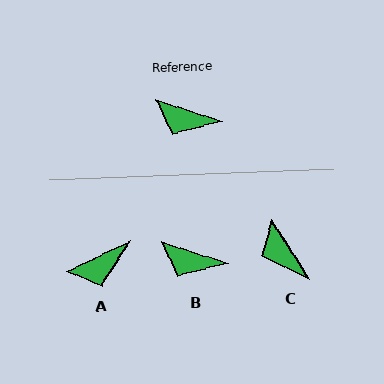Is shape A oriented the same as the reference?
No, it is off by about 43 degrees.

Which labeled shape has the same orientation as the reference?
B.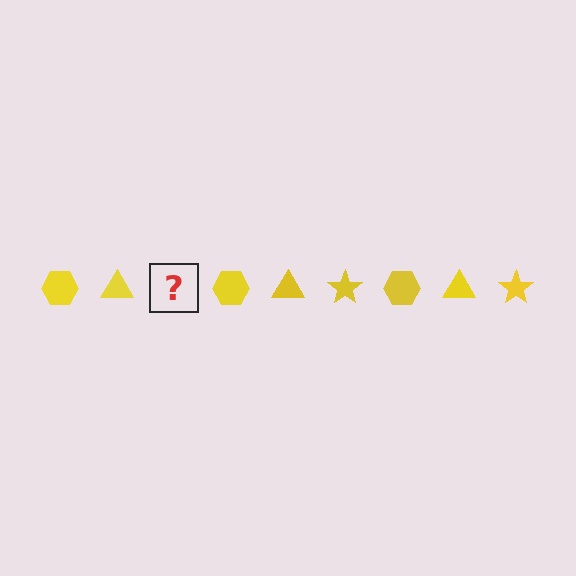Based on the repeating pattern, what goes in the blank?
The blank should be a yellow star.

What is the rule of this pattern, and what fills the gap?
The rule is that the pattern cycles through hexagon, triangle, star shapes in yellow. The gap should be filled with a yellow star.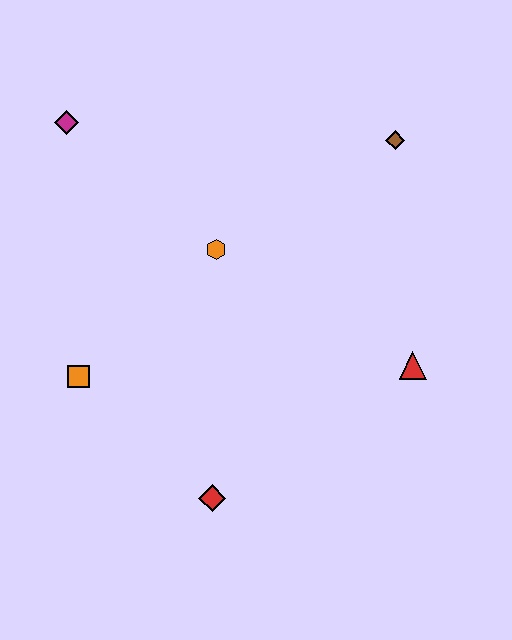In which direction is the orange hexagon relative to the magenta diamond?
The orange hexagon is to the right of the magenta diamond.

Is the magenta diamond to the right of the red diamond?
No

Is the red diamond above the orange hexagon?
No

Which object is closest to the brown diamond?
The orange hexagon is closest to the brown diamond.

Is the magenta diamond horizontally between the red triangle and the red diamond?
No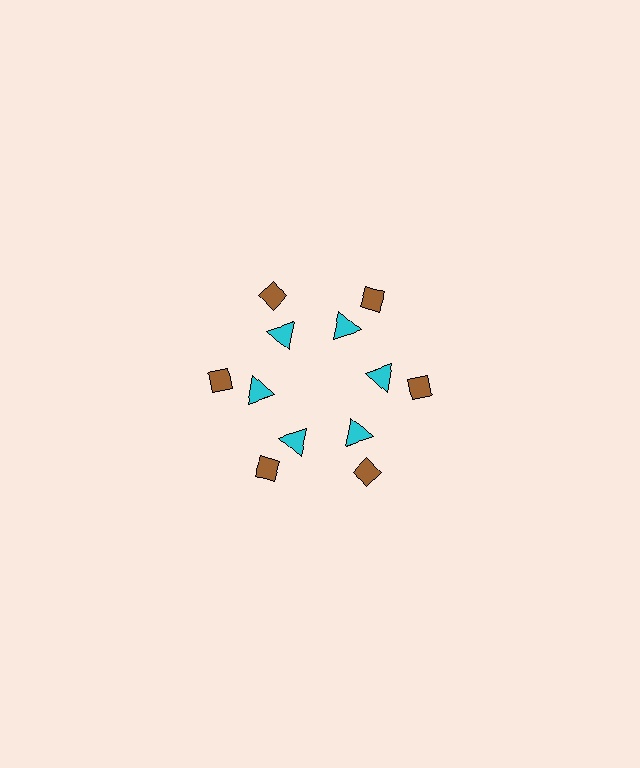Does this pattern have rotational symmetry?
Yes, this pattern has 6-fold rotational symmetry. It looks the same after rotating 60 degrees around the center.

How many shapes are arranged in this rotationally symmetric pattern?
There are 12 shapes, arranged in 6 groups of 2.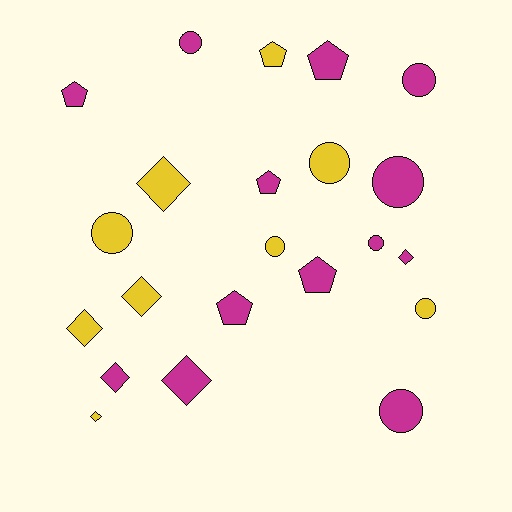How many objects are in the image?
There are 22 objects.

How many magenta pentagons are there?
There are 5 magenta pentagons.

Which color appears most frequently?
Magenta, with 13 objects.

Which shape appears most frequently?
Circle, with 9 objects.